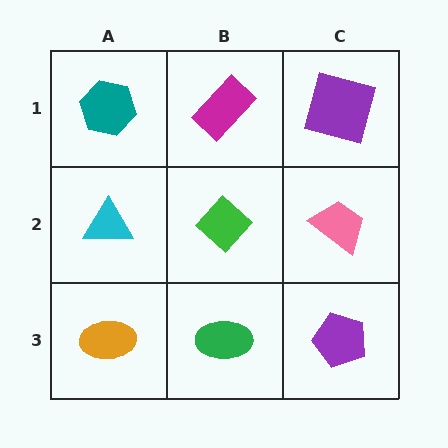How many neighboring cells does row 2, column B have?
4.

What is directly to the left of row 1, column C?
A magenta rectangle.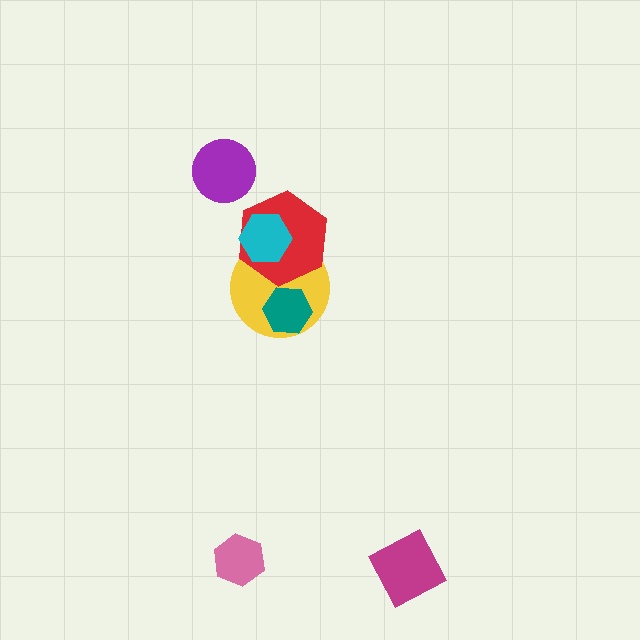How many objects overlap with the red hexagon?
2 objects overlap with the red hexagon.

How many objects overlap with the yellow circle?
3 objects overlap with the yellow circle.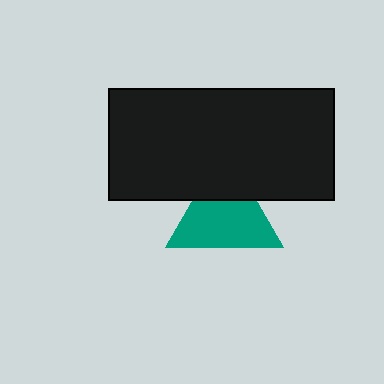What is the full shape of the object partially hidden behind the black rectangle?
The partially hidden object is a teal triangle.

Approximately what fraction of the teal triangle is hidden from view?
Roughly 31% of the teal triangle is hidden behind the black rectangle.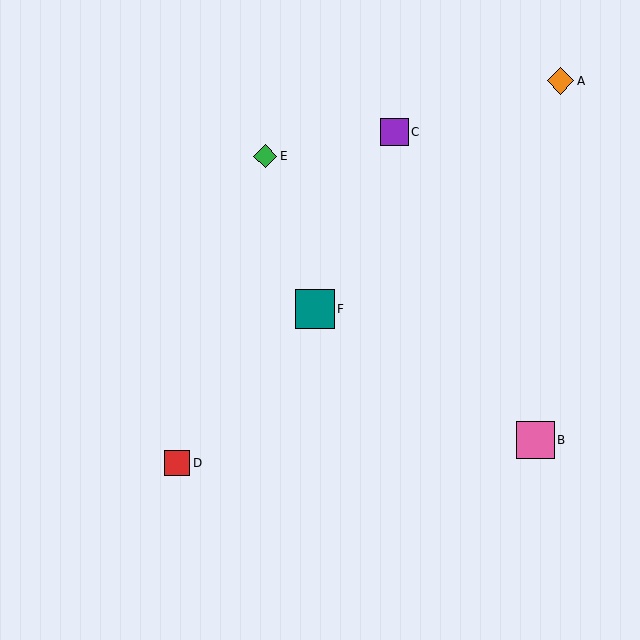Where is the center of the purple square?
The center of the purple square is at (395, 132).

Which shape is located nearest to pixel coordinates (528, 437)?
The pink square (labeled B) at (536, 440) is nearest to that location.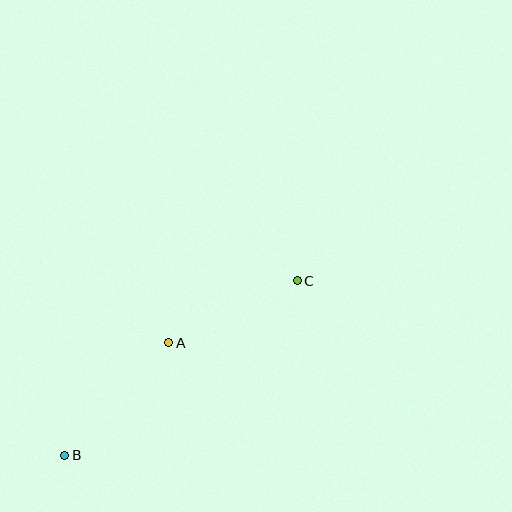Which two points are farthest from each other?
Points B and C are farthest from each other.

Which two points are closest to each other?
Points A and C are closest to each other.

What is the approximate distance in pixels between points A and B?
The distance between A and B is approximately 153 pixels.